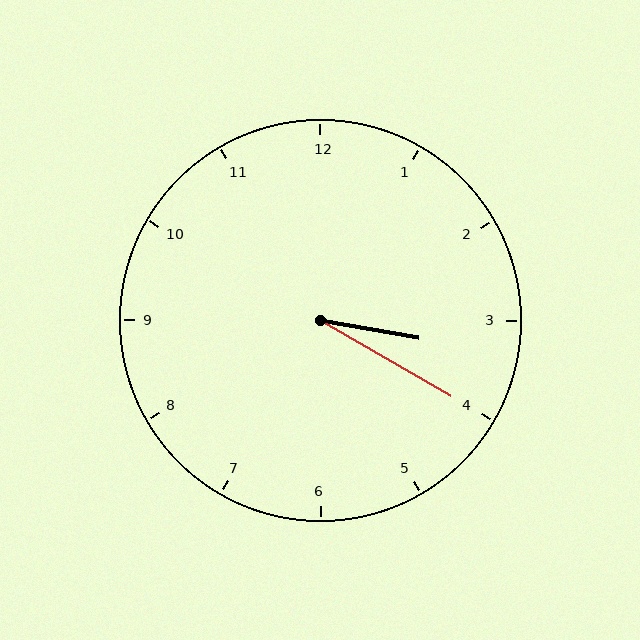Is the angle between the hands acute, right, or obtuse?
It is acute.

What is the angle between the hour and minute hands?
Approximately 20 degrees.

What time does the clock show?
3:20.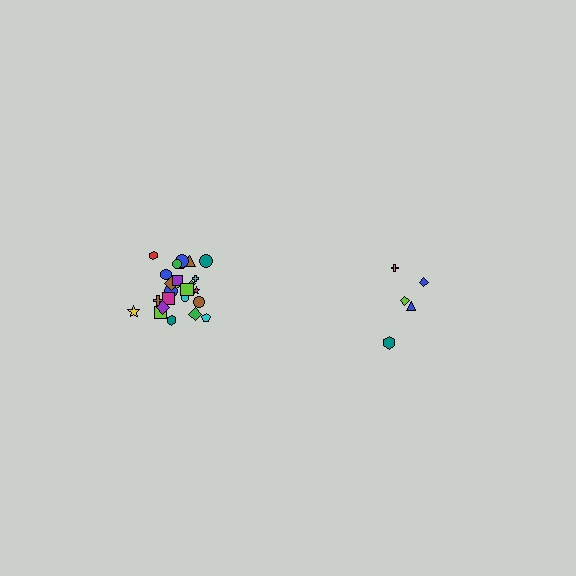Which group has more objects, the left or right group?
The left group.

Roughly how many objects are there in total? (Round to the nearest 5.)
Roughly 30 objects in total.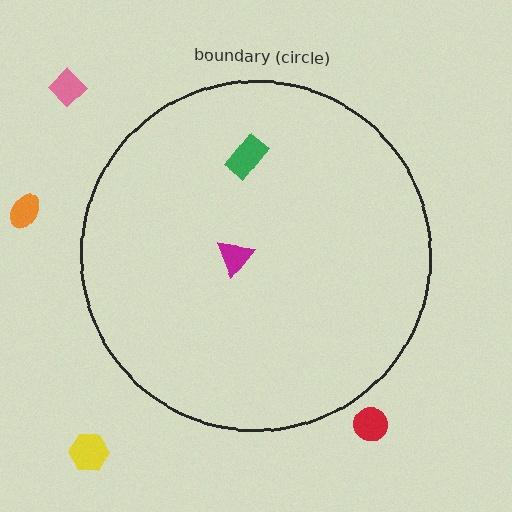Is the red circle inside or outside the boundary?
Outside.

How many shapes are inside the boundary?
2 inside, 4 outside.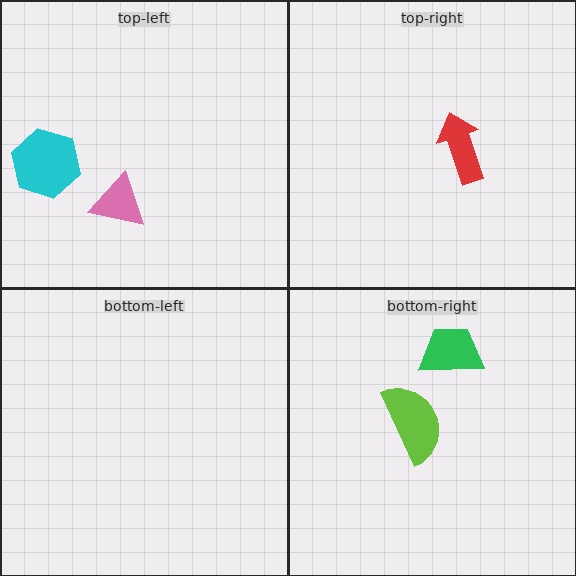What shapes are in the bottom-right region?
The lime semicircle, the green trapezoid.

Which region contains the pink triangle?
The top-left region.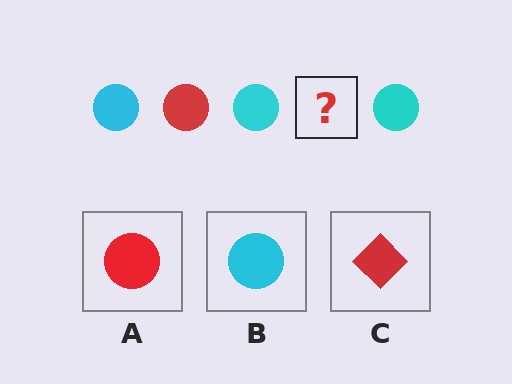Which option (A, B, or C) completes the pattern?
A.